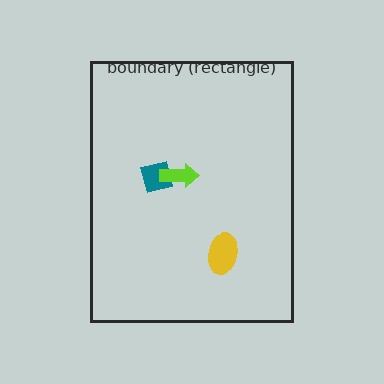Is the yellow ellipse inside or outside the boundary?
Inside.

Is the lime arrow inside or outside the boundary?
Inside.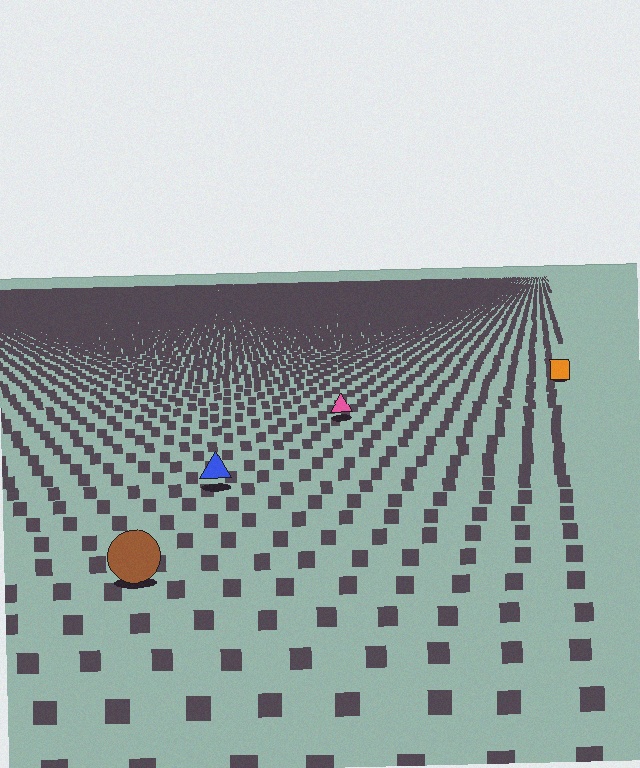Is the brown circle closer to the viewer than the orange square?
Yes. The brown circle is closer — you can tell from the texture gradient: the ground texture is coarser near it.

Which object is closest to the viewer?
The brown circle is closest. The texture marks near it are larger and more spread out.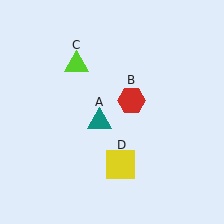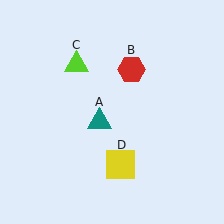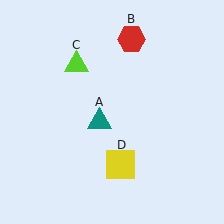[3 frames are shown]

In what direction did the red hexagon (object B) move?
The red hexagon (object B) moved up.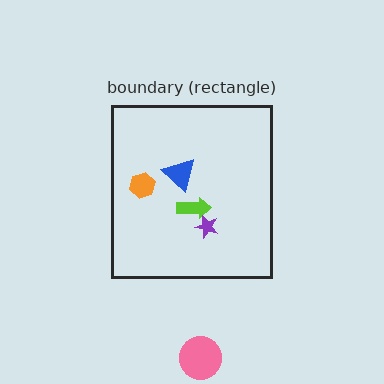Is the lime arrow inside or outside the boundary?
Inside.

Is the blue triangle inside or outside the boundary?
Inside.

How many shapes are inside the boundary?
4 inside, 1 outside.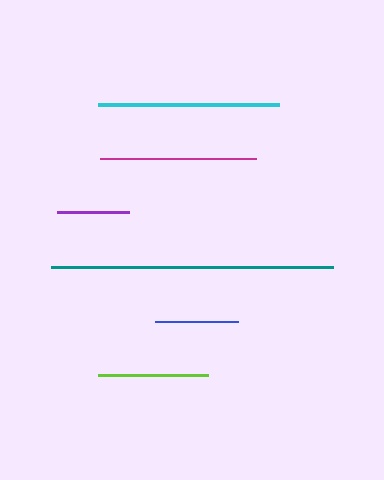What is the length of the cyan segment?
The cyan segment is approximately 181 pixels long.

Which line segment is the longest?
The teal line is the longest at approximately 283 pixels.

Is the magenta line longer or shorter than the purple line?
The magenta line is longer than the purple line.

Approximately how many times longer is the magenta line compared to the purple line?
The magenta line is approximately 2.1 times the length of the purple line.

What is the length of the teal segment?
The teal segment is approximately 283 pixels long.